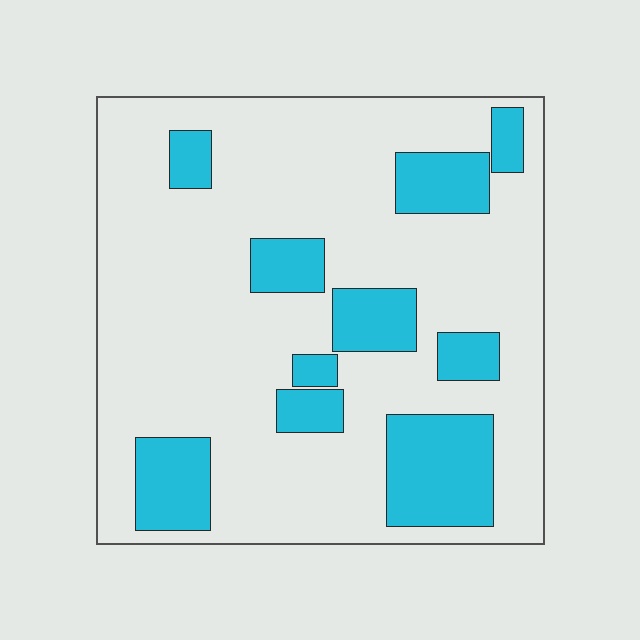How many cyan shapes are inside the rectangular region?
10.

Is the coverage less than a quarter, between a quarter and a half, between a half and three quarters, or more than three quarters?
Less than a quarter.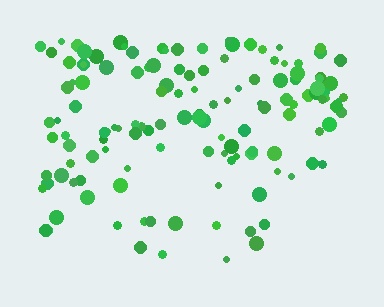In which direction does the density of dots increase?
From bottom to top, with the top side densest.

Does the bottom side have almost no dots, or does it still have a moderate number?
Still a moderate number, just noticeably fewer than the top.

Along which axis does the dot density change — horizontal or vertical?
Vertical.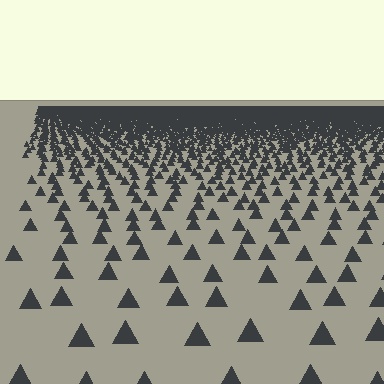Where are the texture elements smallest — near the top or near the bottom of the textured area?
Near the top.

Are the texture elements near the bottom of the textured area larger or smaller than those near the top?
Larger. Near the bottom, elements are closer to the viewer and appear at a bigger on-screen size.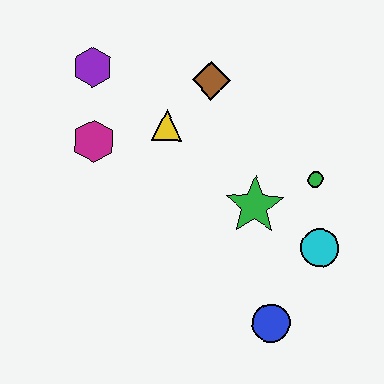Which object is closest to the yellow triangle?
The brown diamond is closest to the yellow triangle.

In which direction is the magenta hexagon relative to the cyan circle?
The magenta hexagon is to the left of the cyan circle.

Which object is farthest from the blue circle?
The purple hexagon is farthest from the blue circle.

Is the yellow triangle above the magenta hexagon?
Yes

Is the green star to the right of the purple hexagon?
Yes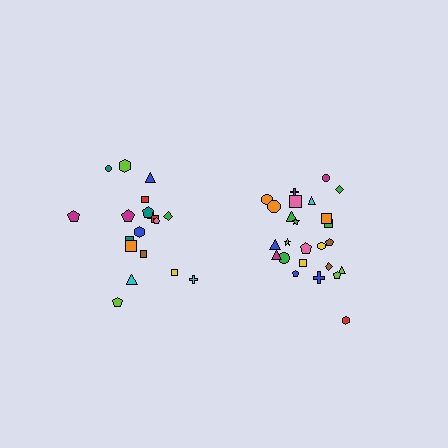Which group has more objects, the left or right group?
The right group.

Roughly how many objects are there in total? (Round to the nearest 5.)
Roughly 45 objects in total.